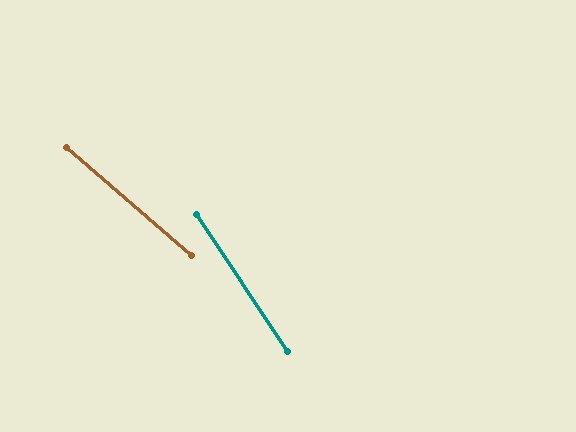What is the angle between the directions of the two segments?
Approximately 15 degrees.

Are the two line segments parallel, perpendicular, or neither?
Neither parallel nor perpendicular — they differ by about 15°.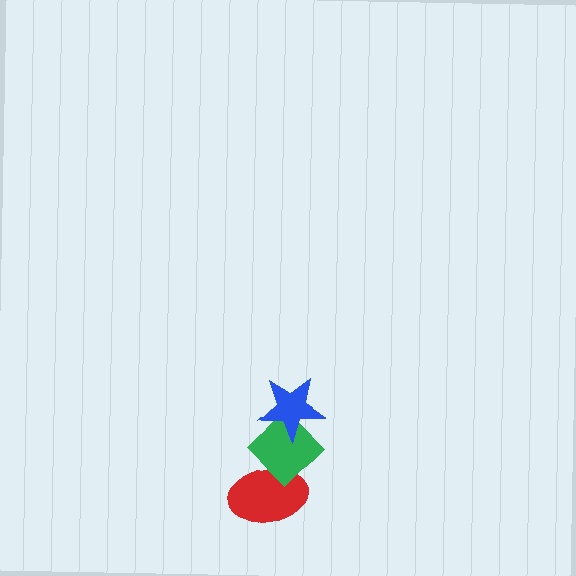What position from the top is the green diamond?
The green diamond is 2nd from the top.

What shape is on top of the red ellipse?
The green diamond is on top of the red ellipse.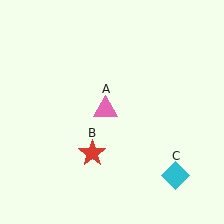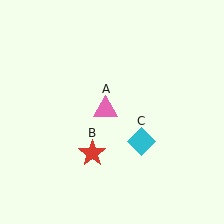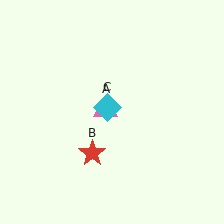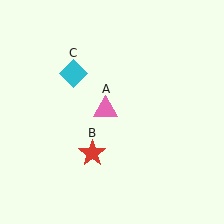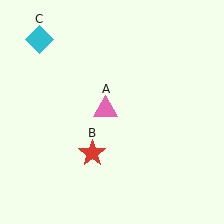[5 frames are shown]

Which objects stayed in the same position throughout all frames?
Pink triangle (object A) and red star (object B) remained stationary.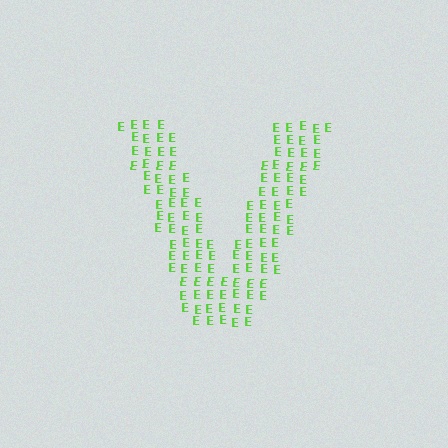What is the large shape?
The large shape is the letter V.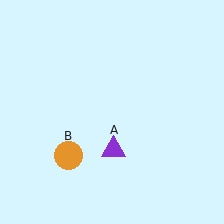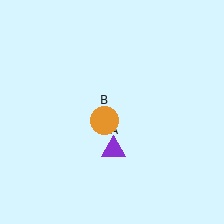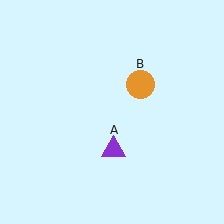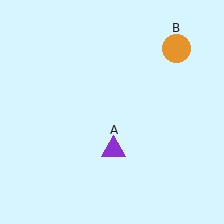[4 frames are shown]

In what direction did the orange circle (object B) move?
The orange circle (object B) moved up and to the right.